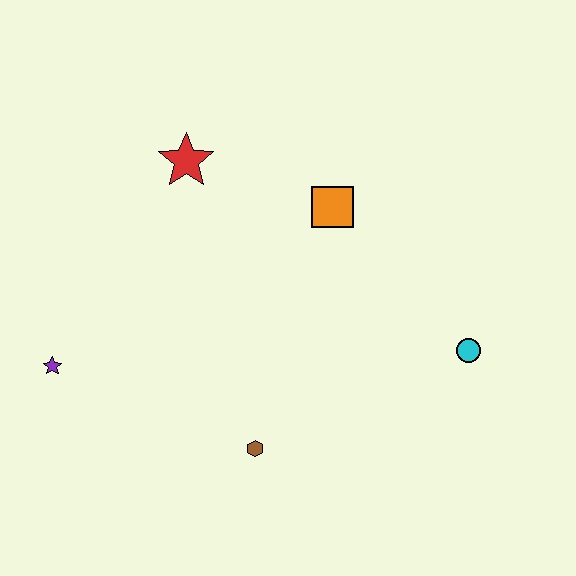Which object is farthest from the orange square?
The purple star is farthest from the orange square.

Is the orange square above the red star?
No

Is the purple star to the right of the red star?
No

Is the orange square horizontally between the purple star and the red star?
No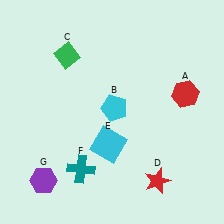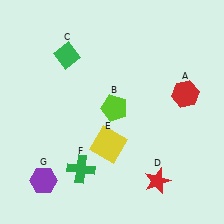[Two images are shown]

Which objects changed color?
B changed from cyan to lime. E changed from cyan to yellow. F changed from teal to green.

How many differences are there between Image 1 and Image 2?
There are 3 differences between the two images.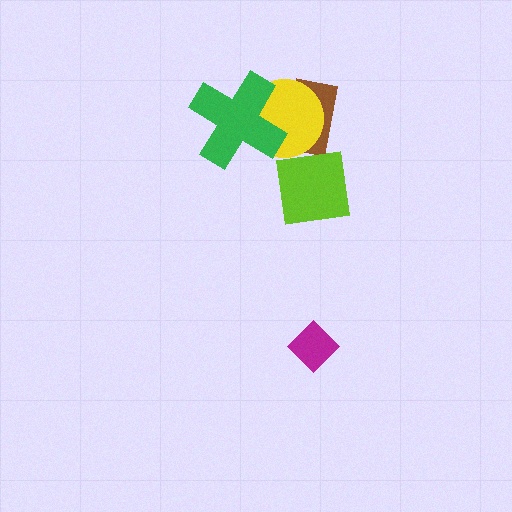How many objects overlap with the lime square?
2 objects overlap with the lime square.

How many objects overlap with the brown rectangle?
3 objects overlap with the brown rectangle.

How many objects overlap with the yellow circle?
3 objects overlap with the yellow circle.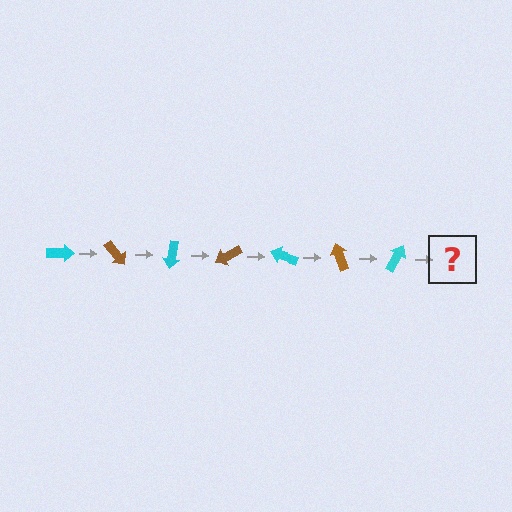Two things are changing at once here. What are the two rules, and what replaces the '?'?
The two rules are that it rotates 50 degrees each step and the color cycles through cyan and brown. The '?' should be a brown arrow, rotated 350 degrees from the start.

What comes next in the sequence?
The next element should be a brown arrow, rotated 350 degrees from the start.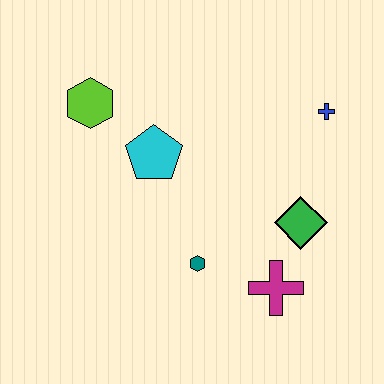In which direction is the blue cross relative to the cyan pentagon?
The blue cross is to the right of the cyan pentagon.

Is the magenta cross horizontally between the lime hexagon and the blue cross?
Yes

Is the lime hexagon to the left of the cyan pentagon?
Yes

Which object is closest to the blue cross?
The green diamond is closest to the blue cross.